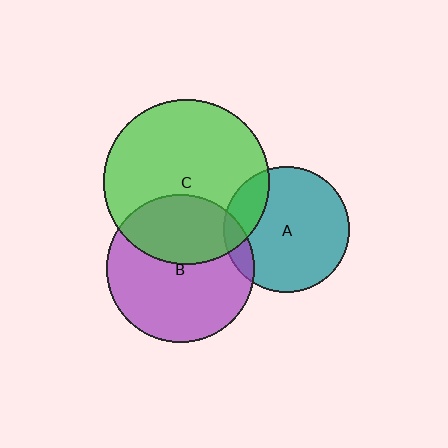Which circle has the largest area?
Circle C (green).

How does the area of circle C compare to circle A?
Approximately 1.7 times.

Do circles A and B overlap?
Yes.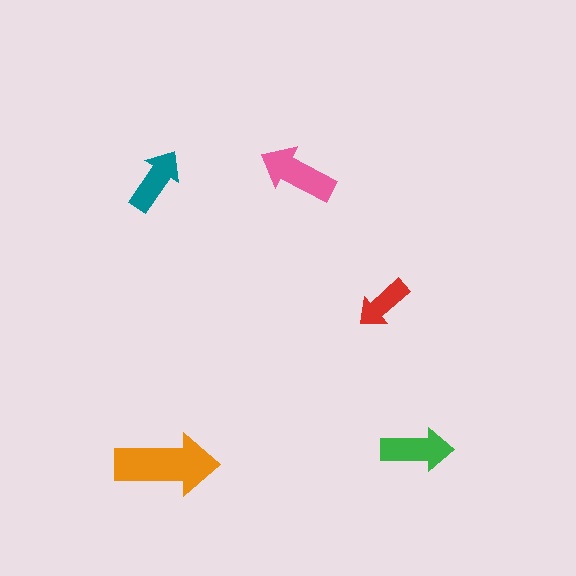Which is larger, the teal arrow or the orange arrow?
The orange one.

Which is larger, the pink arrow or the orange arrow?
The orange one.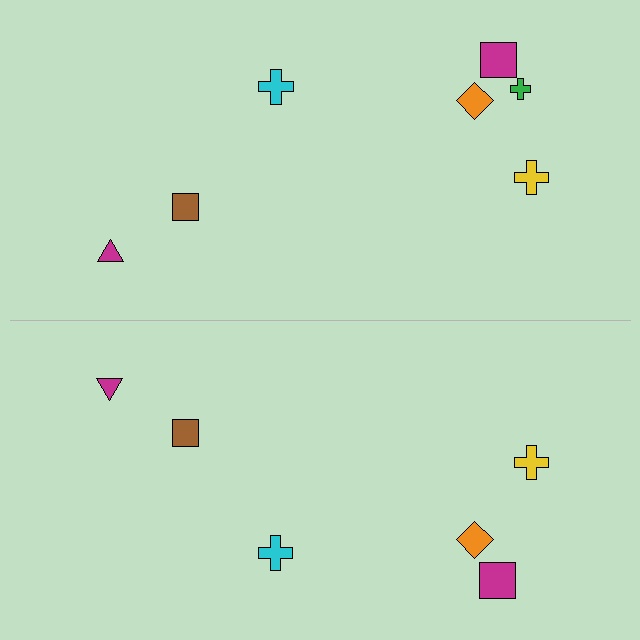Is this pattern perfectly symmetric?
No, the pattern is not perfectly symmetric. A green cross is missing from the bottom side.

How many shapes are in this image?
There are 13 shapes in this image.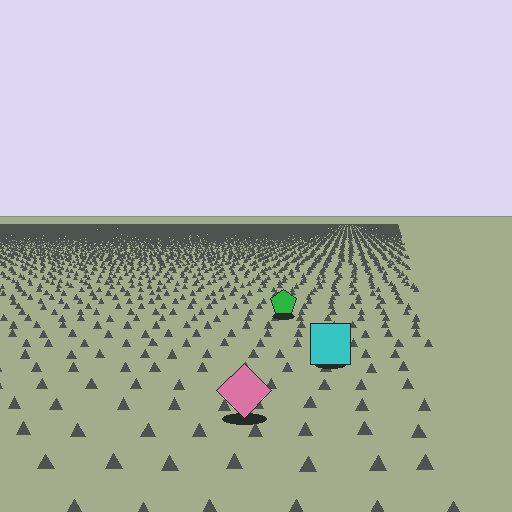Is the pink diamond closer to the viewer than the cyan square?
Yes. The pink diamond is closer — you can tell from the texture gradient: the ground texture is coarser near it.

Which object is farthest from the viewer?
The green pentagon is farthest from the viewer. It appears smaller and the ground texture around it is denser.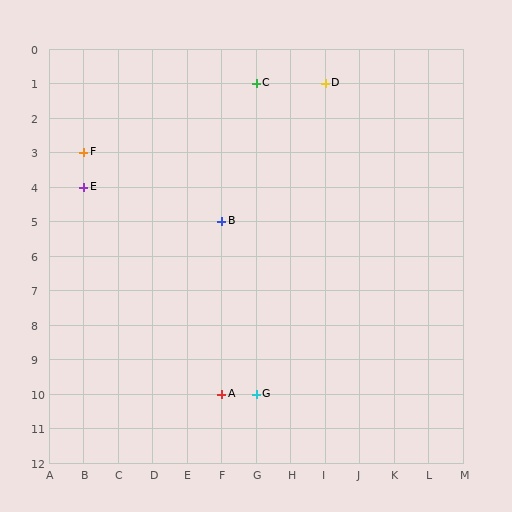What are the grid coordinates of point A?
Point A is at grid coordinates (F, 10).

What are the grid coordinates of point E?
Point E is at grid coordinates (B, 4).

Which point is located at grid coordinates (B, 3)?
Point F is at (B, 3).